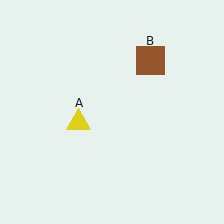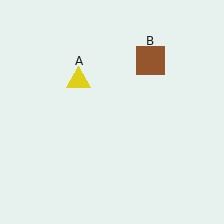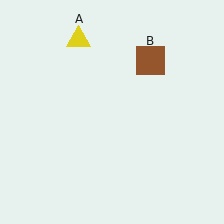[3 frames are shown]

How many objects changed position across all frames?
1 object changed position: yellow triangle (object A).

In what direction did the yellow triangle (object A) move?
The yellow triangle (object A) moved up.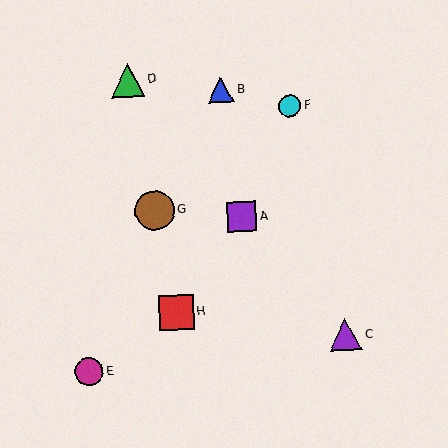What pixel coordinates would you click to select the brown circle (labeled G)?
Click at (155, 211) to select the brown circle G.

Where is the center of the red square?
The center of the red square is at (176, 313).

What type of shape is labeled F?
Shape F is a cyan circle.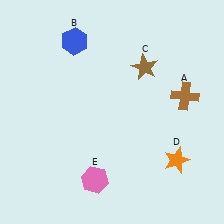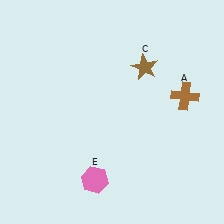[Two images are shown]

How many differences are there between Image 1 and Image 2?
There are 2 differences between the two images.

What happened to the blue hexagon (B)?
The blue hexagon (B) was removed in Image 2. It was in the top-left area of Image 1.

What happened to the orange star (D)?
The orange star (D) was removed in Image 2. It was in the bottom-right area of Image 1.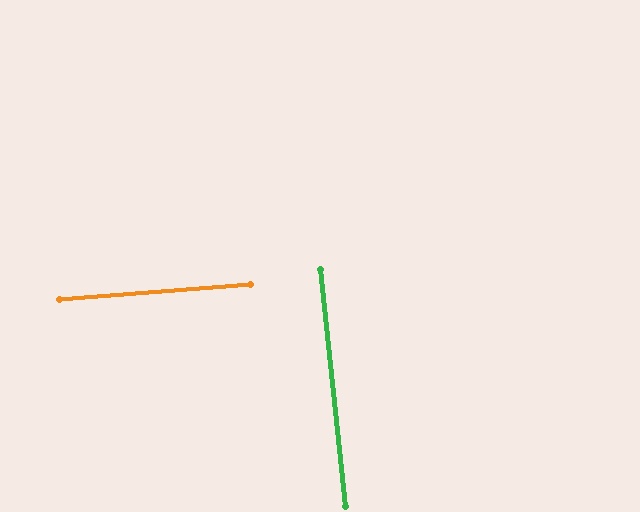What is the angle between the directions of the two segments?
Approximately 88 degrees.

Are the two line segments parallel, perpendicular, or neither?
Perpendicular — they meet at approximately 88°.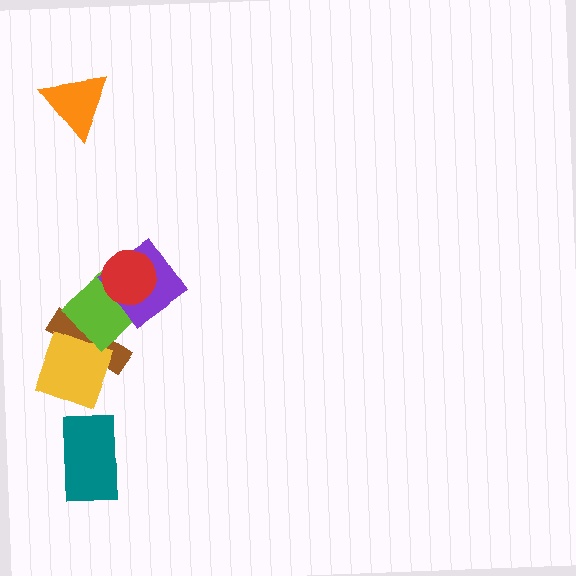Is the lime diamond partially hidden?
Yes, it is partially covered by another shape.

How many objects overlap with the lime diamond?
3 objects overlap with the lime diamond.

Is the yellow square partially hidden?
No, no other shape covers it.